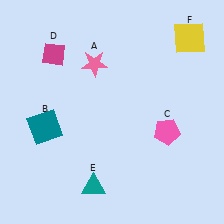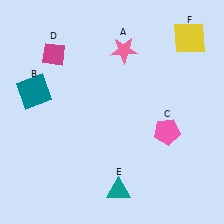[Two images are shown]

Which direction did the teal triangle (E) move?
The teal triangle (E) moved right.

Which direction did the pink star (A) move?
The pink star (A) moved right.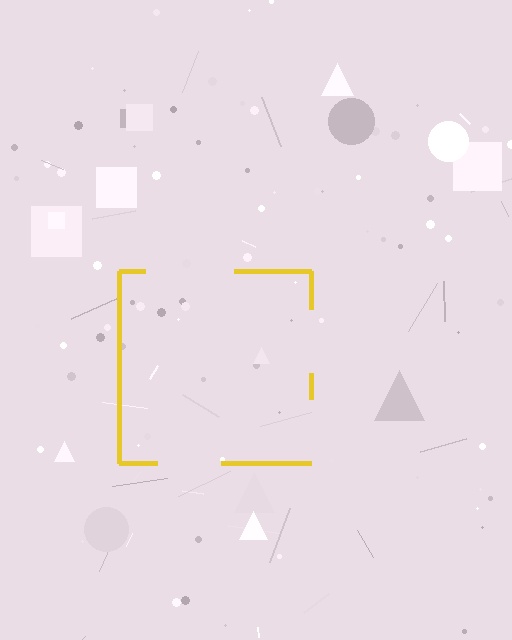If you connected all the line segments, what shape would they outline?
They would outline a square.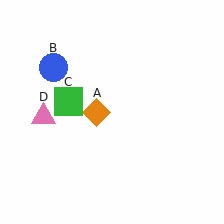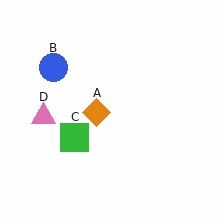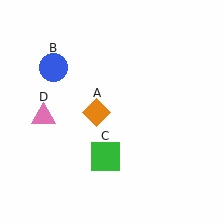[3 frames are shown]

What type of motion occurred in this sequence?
The green square (object C) rotated counterclockwise around the center of the scene.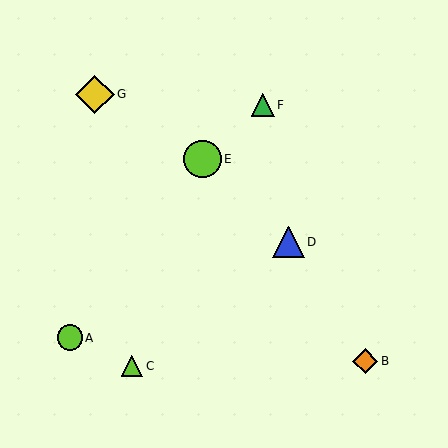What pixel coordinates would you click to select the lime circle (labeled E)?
Click at (203, 159) to select the lime circle E.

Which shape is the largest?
The yellow diamond (labeled G) is the largest.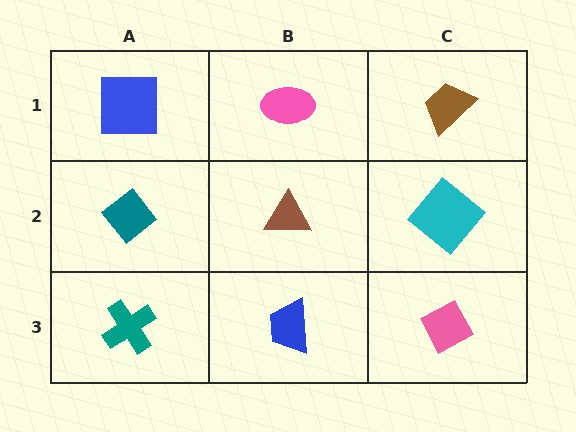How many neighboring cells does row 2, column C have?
3.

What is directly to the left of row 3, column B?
A teal cross.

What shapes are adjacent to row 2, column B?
A pink ellipse (row 1, column B), a blue trapezoid (row 3, column B), a teal diamond (row 2, column A), a cyan diamond (row 2, column C).